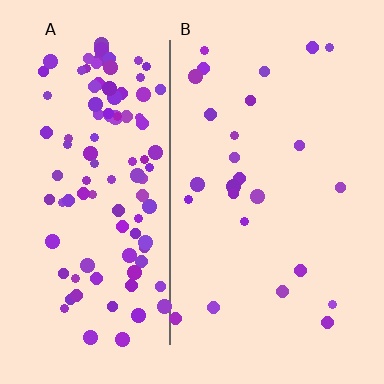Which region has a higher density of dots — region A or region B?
A (the left).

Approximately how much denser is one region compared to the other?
Approximately 4.2× — region A over region B.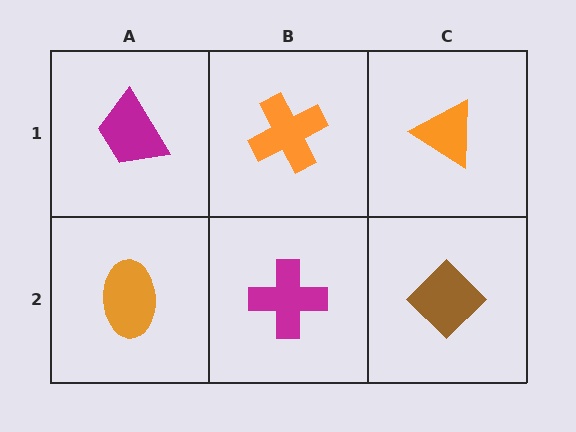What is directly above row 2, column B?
An orange cross.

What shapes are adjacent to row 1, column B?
A magenta cross (row 2, column B), a magenta trapezoid (row 1, column A), an orange triangle (row 1, column C).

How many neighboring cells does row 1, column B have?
3.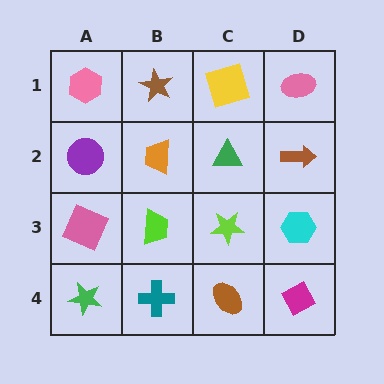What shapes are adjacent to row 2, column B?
A brown star (row 1, column B), a lime trapezoid (row 3, column B), a purple circle (row 2, column A), a green triangle (row 2, column C).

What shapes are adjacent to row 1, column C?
A green triangle (row 2, column C), a brown star (row 1, column B), a pink ellipse (row 1, column D).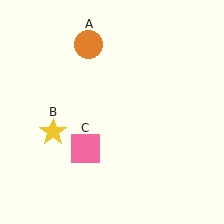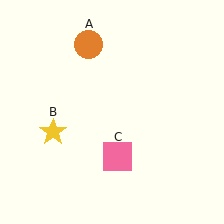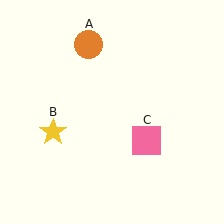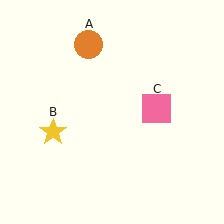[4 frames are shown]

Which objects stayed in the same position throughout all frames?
Orange circle (object A) and yellow star (object B) remained stationary.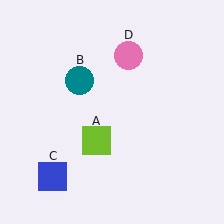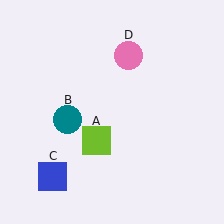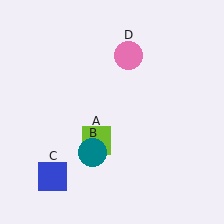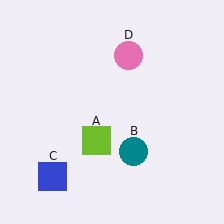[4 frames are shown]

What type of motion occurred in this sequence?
The teal circle (object B) rotated counterclockwise around the center of the scene.